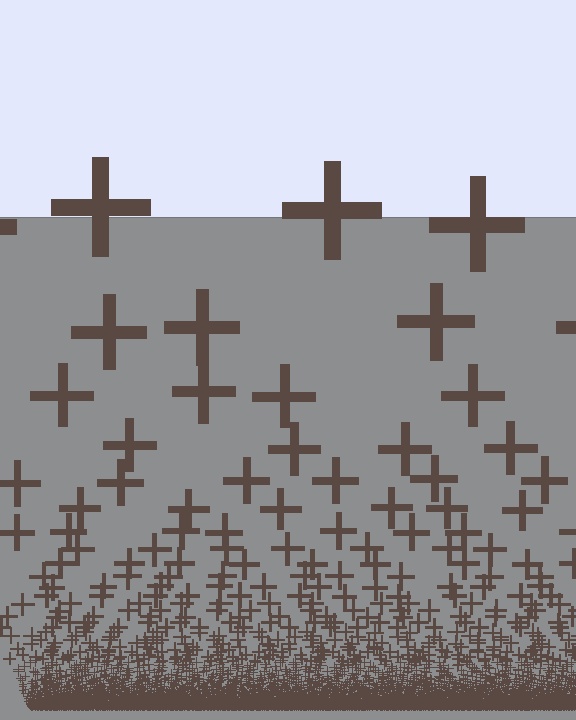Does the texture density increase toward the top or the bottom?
Density increases toward the bottom.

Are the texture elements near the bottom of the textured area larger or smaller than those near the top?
Smaller. The gradient is inverted — elements near the bottom are smaller and denser.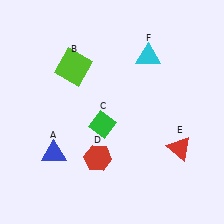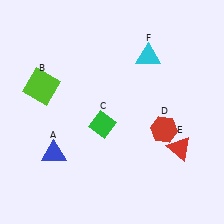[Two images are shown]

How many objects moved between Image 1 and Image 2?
2 objects moved between the two images.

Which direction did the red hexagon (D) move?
The red hexagon (D) moved right.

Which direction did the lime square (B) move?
The lime square (B) moved left.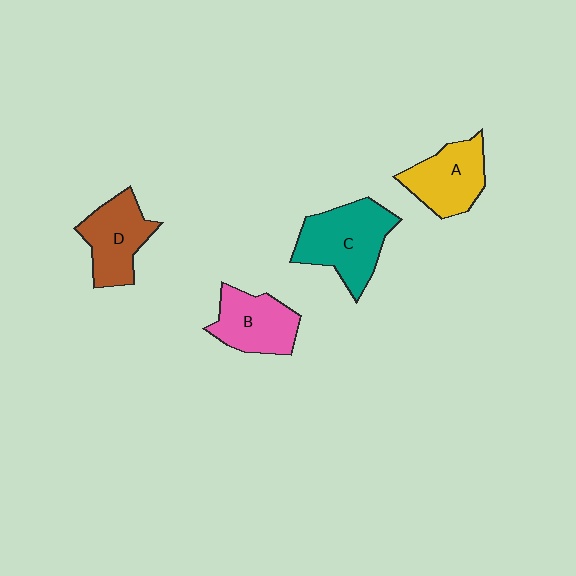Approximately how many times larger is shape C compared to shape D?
Approximately 1.3 times.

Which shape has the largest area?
Shape C (teal).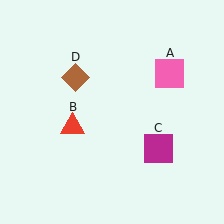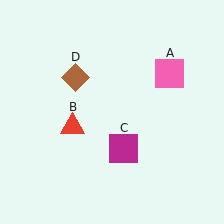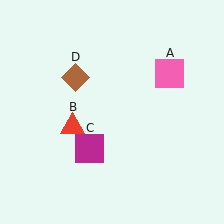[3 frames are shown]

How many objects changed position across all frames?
1 object changed position: magenta square (object C).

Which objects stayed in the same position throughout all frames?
Pink square (object A) and red triangle (object B) and brown diamond (object D) remained stationary.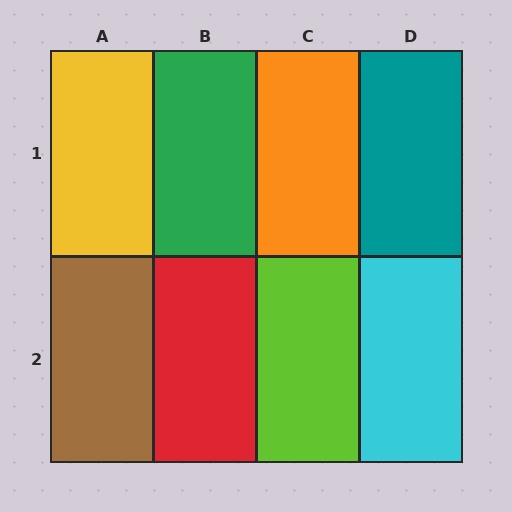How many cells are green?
1 cell is green.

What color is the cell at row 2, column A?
Brown.